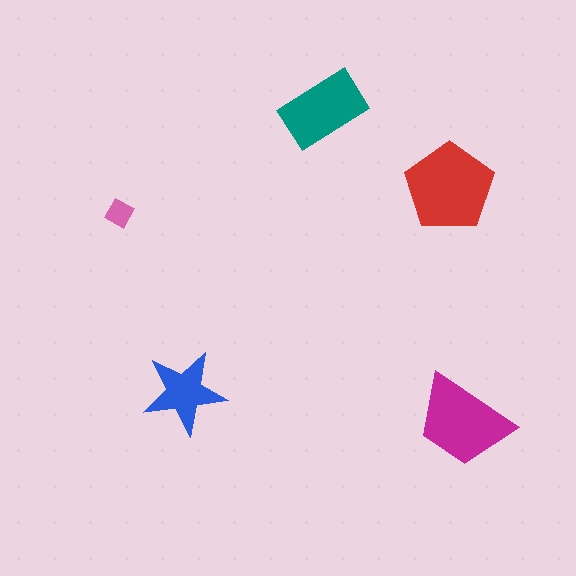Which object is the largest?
The red pentagon.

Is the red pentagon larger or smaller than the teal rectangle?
Larger.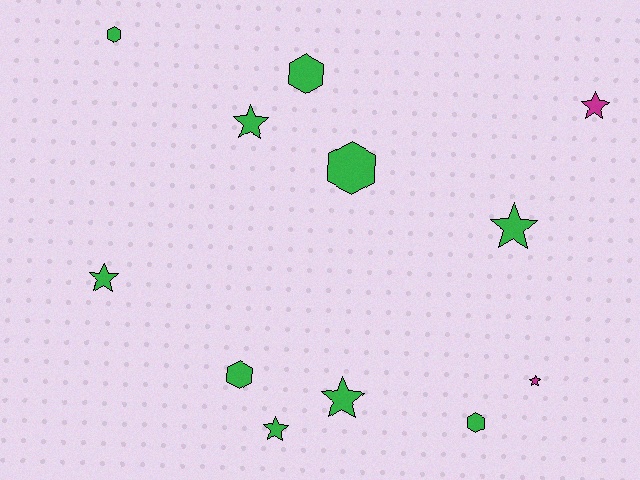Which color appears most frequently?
Green, with 10 objects.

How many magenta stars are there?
There are 2 magenta stars.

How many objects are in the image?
There are 12 objects.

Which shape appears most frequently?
Star, with 7 objects.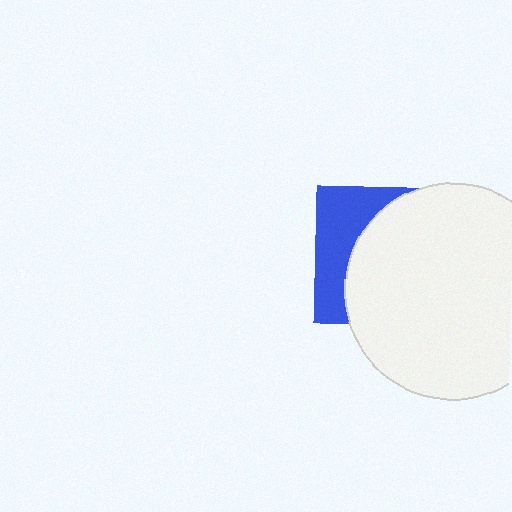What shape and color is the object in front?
The object in front is a white circle.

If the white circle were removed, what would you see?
You would see the complete blue square.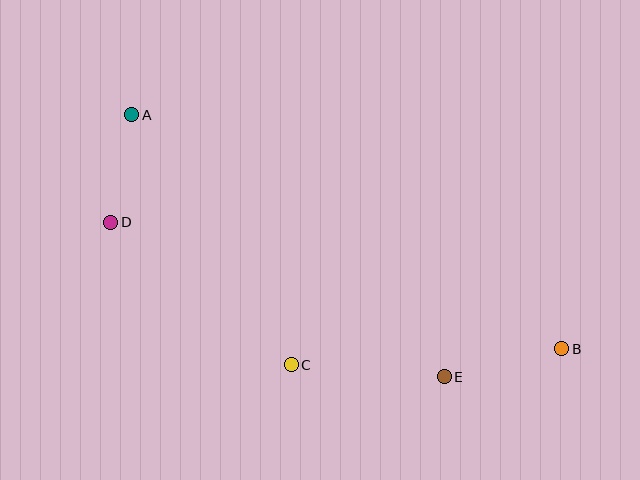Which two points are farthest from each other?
Points A and B are farthest from each other.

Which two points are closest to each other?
Points A and D are closest to each other.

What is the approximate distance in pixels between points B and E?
The distance between B and E is approximately 121 pixels.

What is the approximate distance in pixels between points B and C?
The distance between B and C is approximately 271 pixels.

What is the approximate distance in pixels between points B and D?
The distance between B and D is approximately 468 pixels.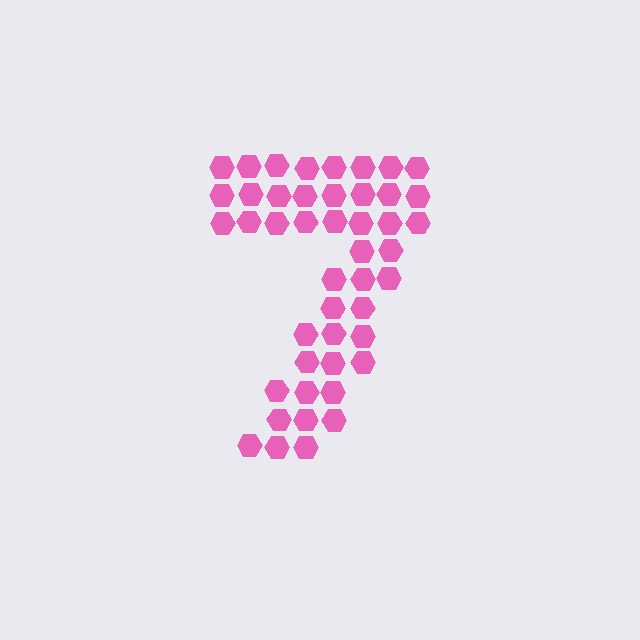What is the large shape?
The large shape is the digit 7.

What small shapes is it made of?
It is made of small hexagons.